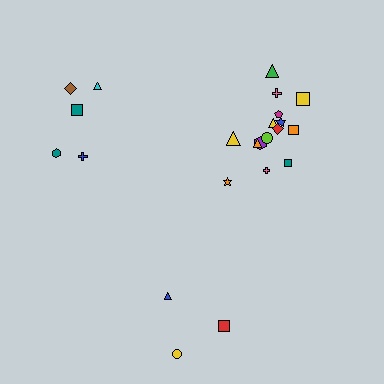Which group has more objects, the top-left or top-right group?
The top-right group.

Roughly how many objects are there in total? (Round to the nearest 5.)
Roughly 25 objects in total.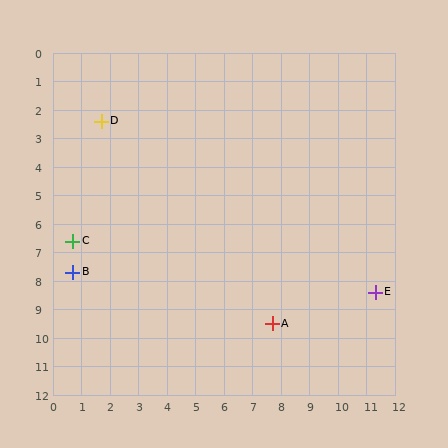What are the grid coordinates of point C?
Point C is at approximately (0.7, 6.6).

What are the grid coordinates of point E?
Point E is at approximately (11.3, 8.4).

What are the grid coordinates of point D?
Point D is at approximately (1.7, 2.4).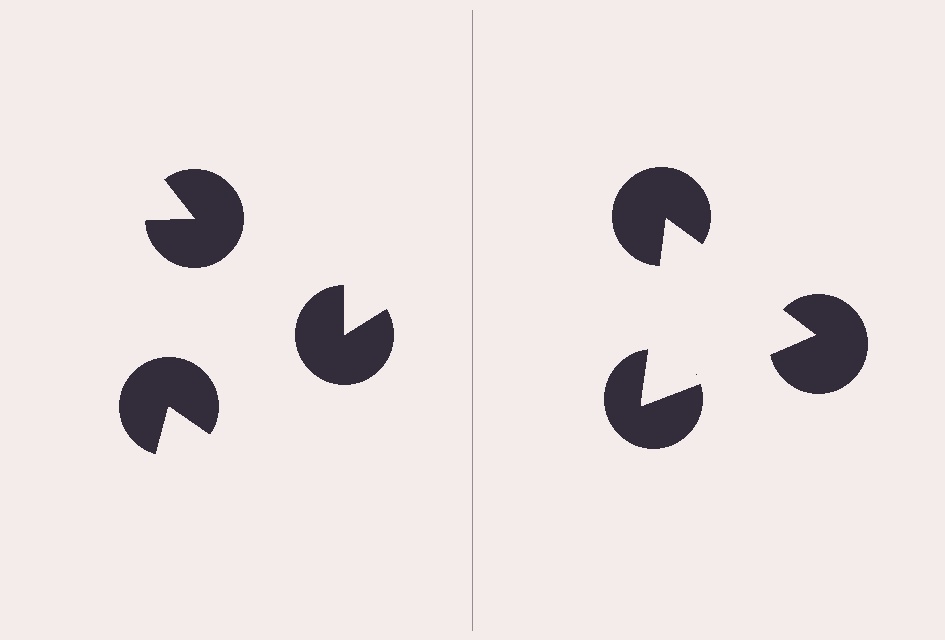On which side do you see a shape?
An illusory triangle appears on the right side. On the left side the wedge cuts are rotated, so no coherent shape forms.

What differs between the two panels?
The pac-man discs are positioned identically on both sides; only the wedge orientations differ. On the right they align to a triangle; on the left they are misaligned.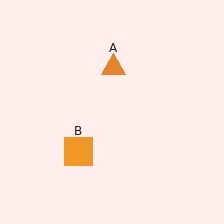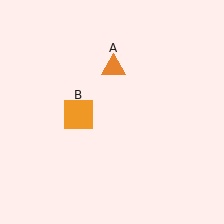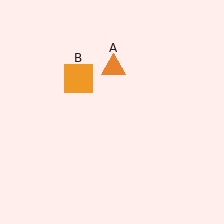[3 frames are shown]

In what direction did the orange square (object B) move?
The orange square (object B) moved up.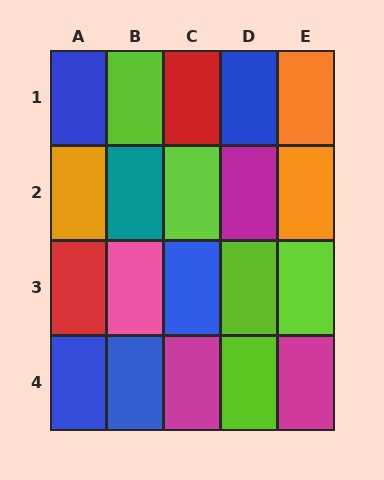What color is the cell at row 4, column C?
Magenta.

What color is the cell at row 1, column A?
Blue.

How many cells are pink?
1 cell is pink.